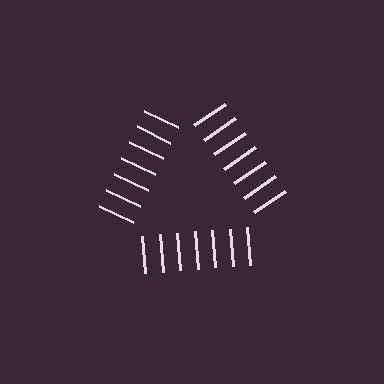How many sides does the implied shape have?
3 sides — the line-ends trace a triangle.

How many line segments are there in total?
21 — 7 along each of the 3 edges.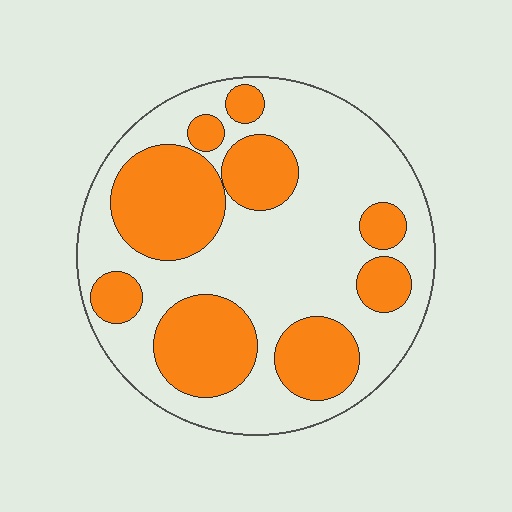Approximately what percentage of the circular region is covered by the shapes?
Approximately 40%.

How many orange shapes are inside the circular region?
9.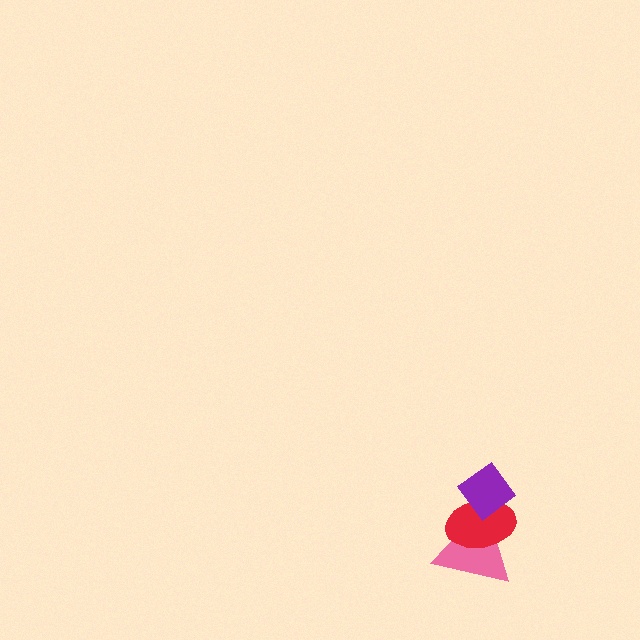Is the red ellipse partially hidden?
Yes, it is partially covered by another shape.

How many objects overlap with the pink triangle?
2 objects overlap with the pink triangle.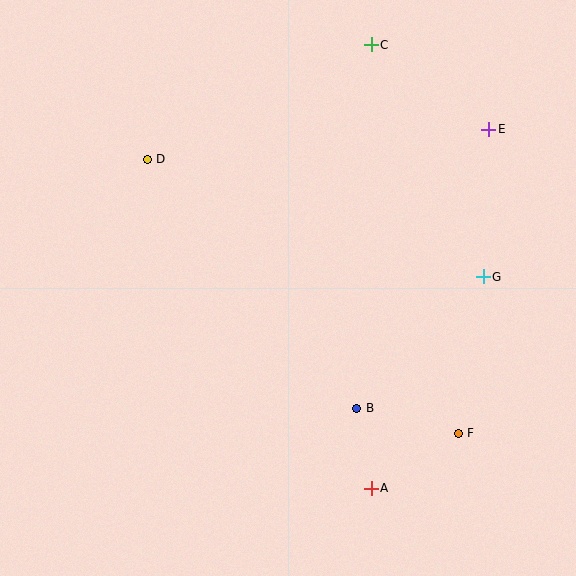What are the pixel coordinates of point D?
Point D is at (147, 159).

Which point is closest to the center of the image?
Point B at (357, 408) is closest to the center.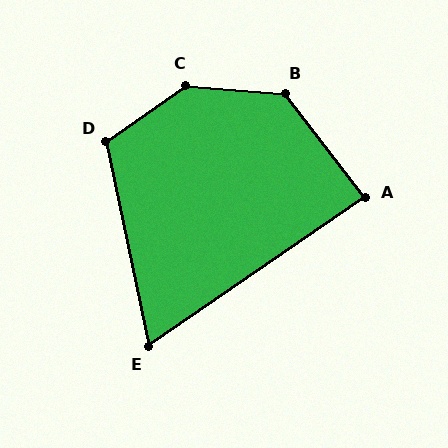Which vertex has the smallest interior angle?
E, at approximately 67 degrees.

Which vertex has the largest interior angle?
C, at approximately 140 degrees.